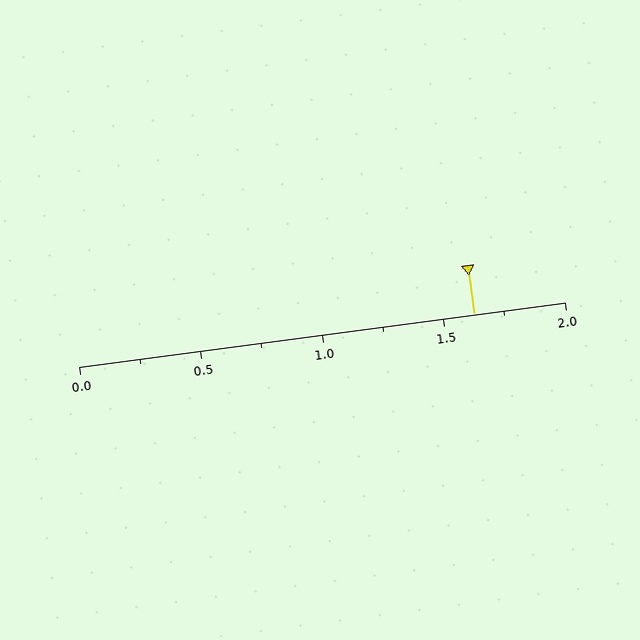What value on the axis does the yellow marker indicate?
The marker indicates approximately 1.62.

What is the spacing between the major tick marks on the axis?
The major ticks are spaced 0.5 apart.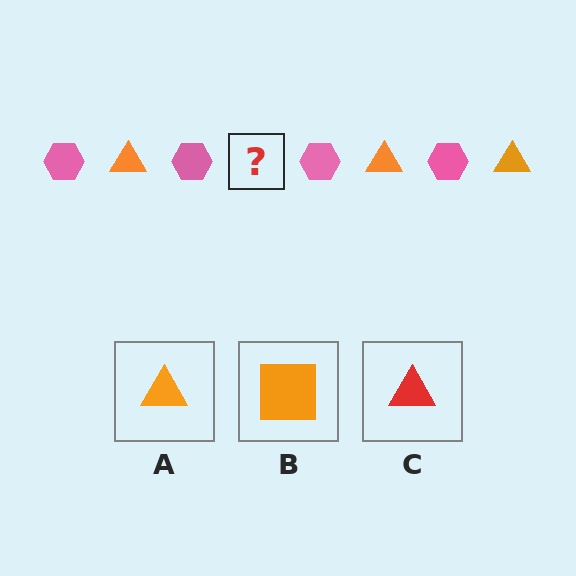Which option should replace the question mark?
Option A.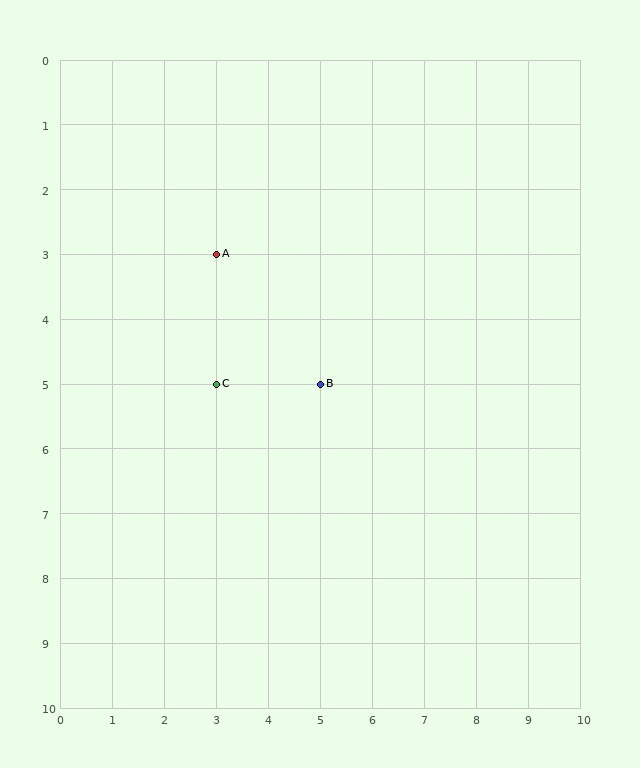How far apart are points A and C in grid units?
Points A and C are 2 rows apart.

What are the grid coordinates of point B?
Point B is at grid coordinates (5, 5).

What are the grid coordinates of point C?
Point C is at grid coordinates (3, 5).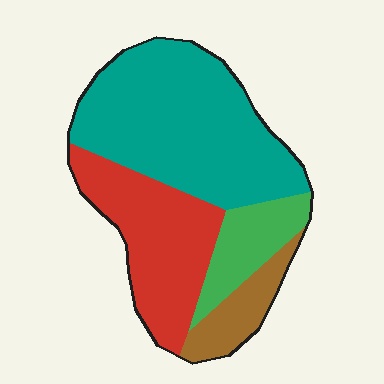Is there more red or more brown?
Red.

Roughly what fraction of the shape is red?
Red covers around 30% of the shape.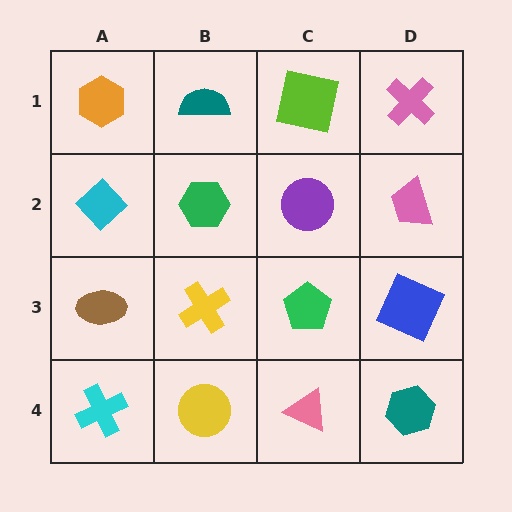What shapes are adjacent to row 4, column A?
A brown ellipse (row 3, column A), a yellow circle (row 4, column B).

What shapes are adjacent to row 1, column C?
A purple circle (row 2, column C), a teal semicircle (row 1, column B), a pink cross (row 1, column D).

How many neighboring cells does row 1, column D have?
2.